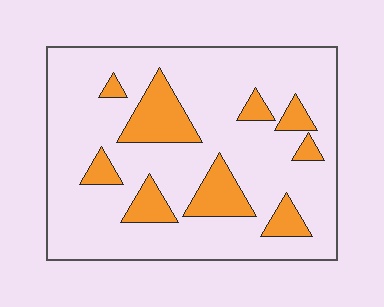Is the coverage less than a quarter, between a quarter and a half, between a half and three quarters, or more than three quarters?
Less than a quarter.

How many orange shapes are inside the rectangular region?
9.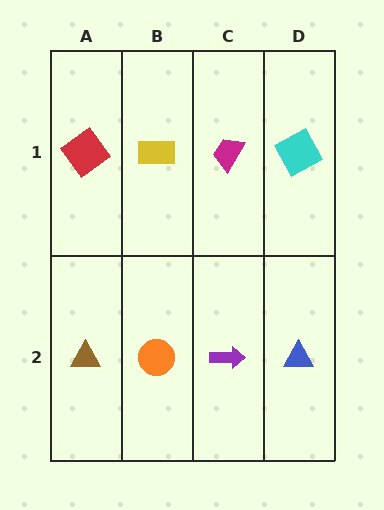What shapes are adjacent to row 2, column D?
A cyan square (row 1, column D), a purple arrow (row 2, column C).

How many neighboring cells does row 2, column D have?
2.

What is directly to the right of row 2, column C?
A blue triangle.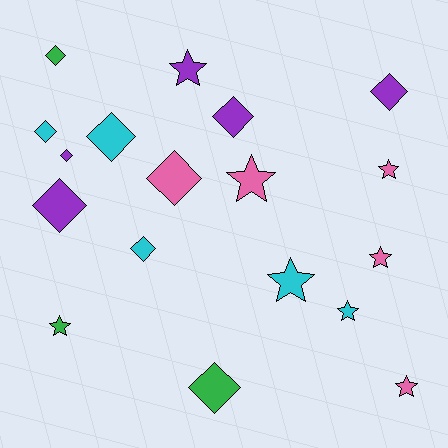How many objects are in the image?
There are 18 objects.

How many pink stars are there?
There are 4 pink stars.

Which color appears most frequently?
Cyan, with 5 objects.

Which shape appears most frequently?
Diamond, with 10 objects.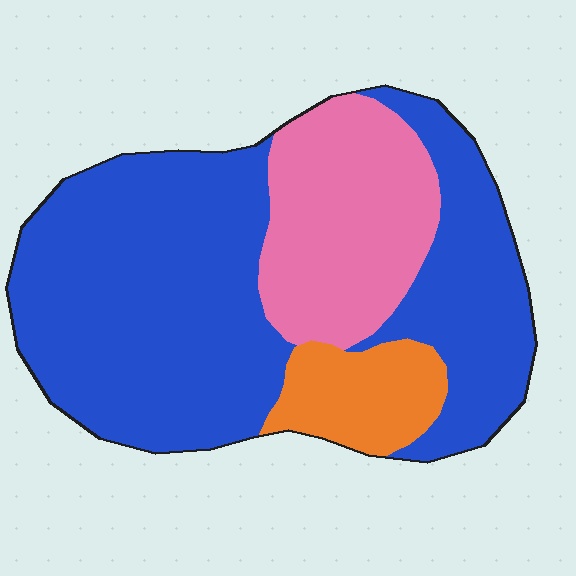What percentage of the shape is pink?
Pink covers around 25% of the shape.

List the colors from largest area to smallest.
From largest to smallest: blue, pink, orange.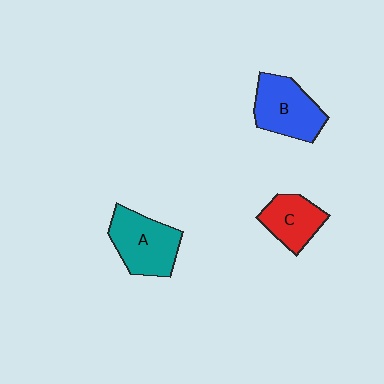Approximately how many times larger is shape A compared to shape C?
Approximately 1.4 times.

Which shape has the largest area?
Shape A (teal).